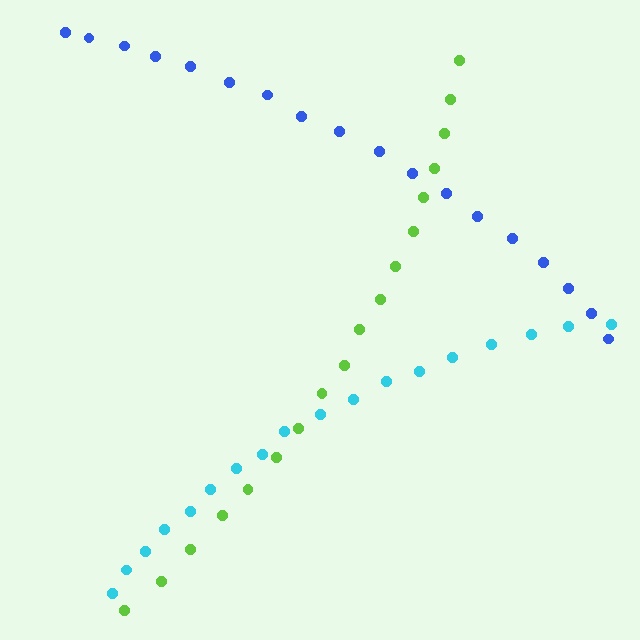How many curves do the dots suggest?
There are 3 distinct paths.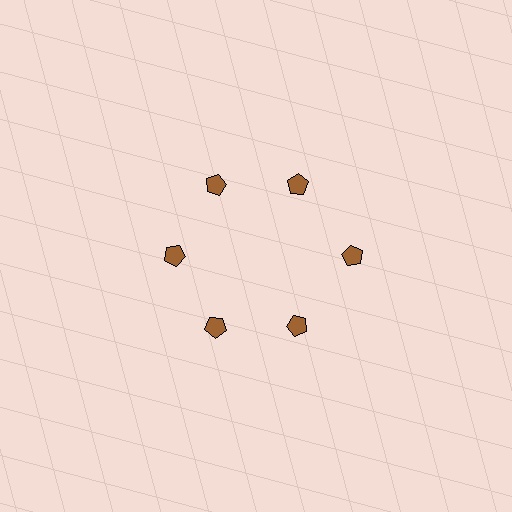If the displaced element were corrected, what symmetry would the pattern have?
It would have 6-fold rotational symmetry — the pattern would map onto itself every 60 degrees.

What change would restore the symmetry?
The symmetry would be restored by moving it inward, back onto the ring so that all 6 pentagons sit at equal angles and equal distance from the center.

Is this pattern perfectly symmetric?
No. The 6 brown pentagons are arranged in a ring, but one element near the 3 o'clock position is pushed outward from the center, breaking the 6-fold rotational symmetry.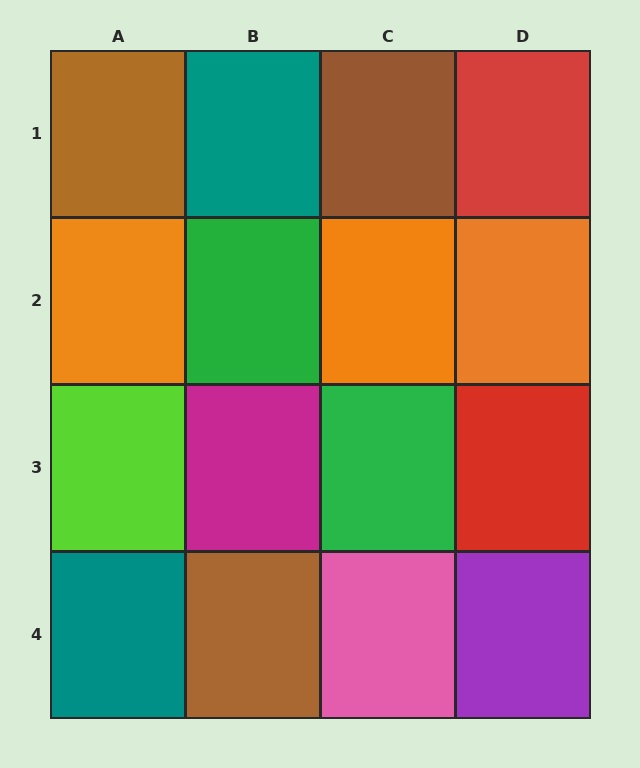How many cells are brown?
3 cells are brown.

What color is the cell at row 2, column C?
Orange.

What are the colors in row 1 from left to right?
Brown, teal, brown, red.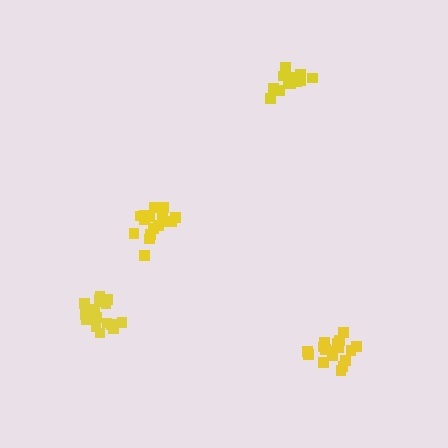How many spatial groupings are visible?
There are 4 spatial groupings.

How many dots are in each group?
Group 1: 18 dots, Group 2: 16 dots, Group 3: 12 dots, Group 4: 17 dots (63 total).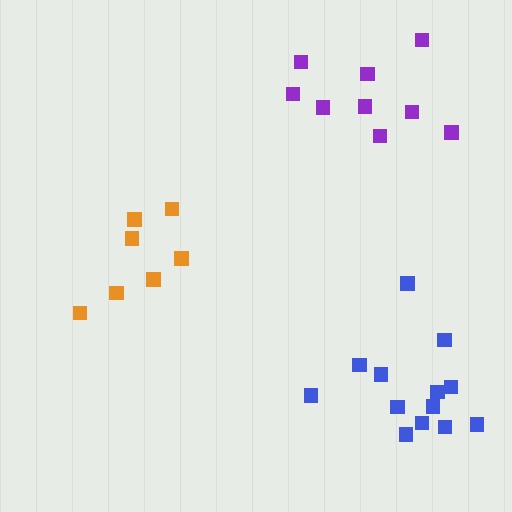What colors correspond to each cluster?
The clusters are colored: orange, purple, blue.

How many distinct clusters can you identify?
There are 3 distinct clusters.